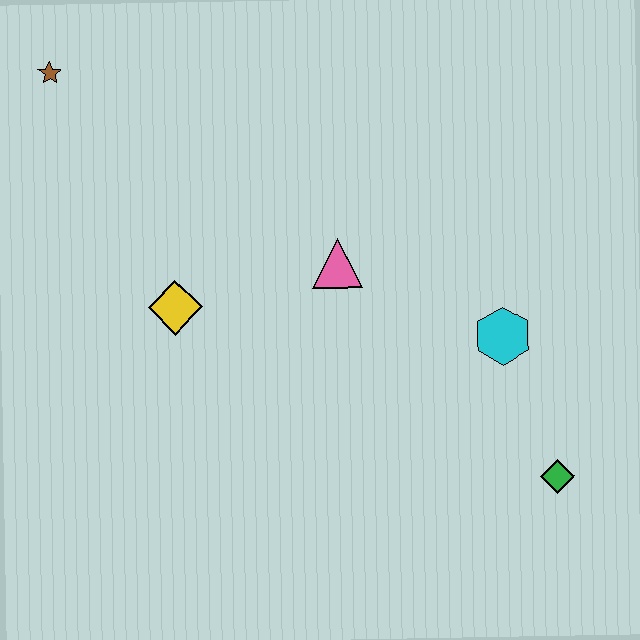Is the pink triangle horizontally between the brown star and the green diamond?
Yes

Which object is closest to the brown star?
The yellow diamond is closest to the brown star.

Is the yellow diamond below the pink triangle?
Yes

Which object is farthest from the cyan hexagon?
The brown star is farthest from the cyan hexagon.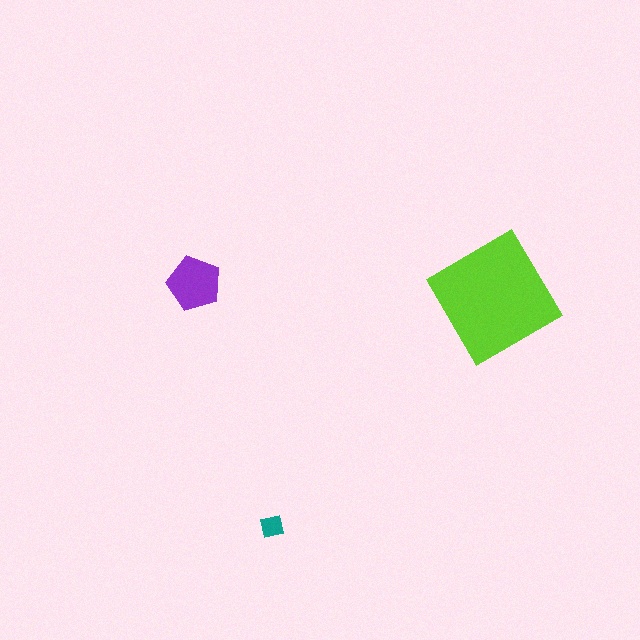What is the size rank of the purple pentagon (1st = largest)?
2nd.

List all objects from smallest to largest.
The teal square, the purple pentagon, the lime diamond.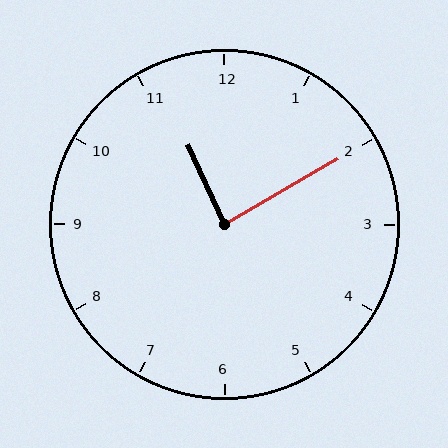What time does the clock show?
11:10.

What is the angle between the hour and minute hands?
Approximately 85 degrees.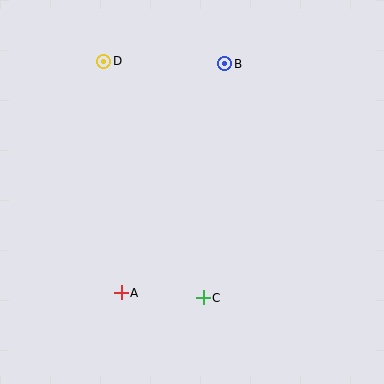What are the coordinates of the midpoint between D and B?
The midpoint between D and B is at (164, 63).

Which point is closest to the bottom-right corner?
Point C is closest to the bottom-right corner.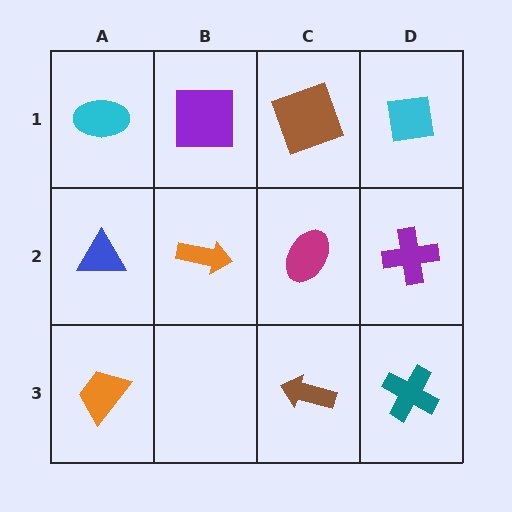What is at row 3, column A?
An orange trapezoid.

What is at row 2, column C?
A magenta ellipse.